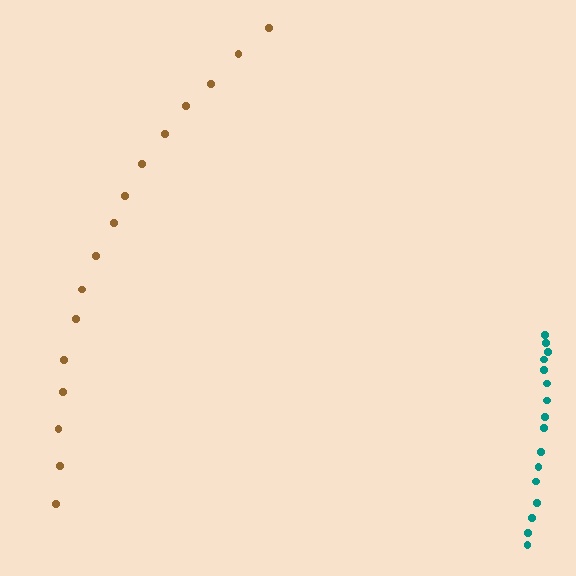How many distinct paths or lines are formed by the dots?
There are 2 distinct paths.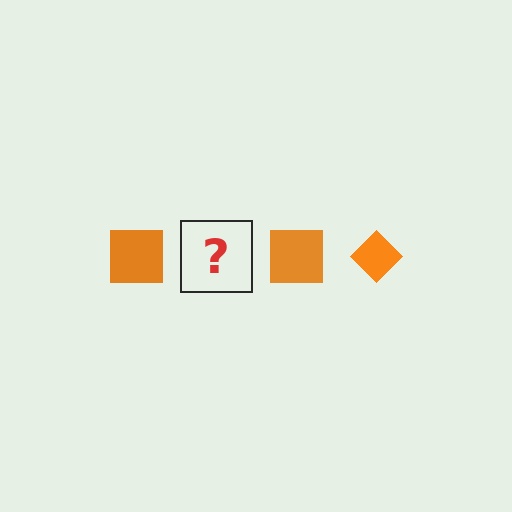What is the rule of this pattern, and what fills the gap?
The rule is that the pattern cycles through square, diamond shapes in orange. The gap should be filled with an orange diamond.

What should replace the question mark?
The question mark should be replaced with an orange diamond.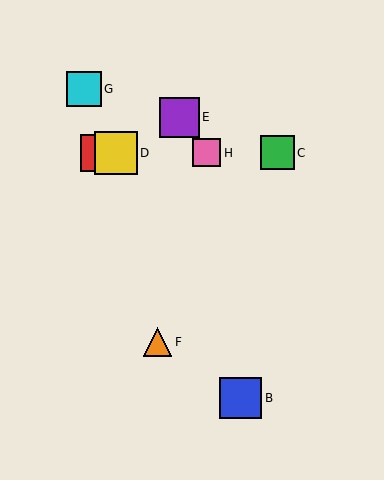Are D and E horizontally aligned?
No, D is at y≈153 and E is at y≈117.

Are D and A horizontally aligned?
Yes, both are at y≈153.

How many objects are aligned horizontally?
4 objects (A, C, D, H) are aligned horizontally.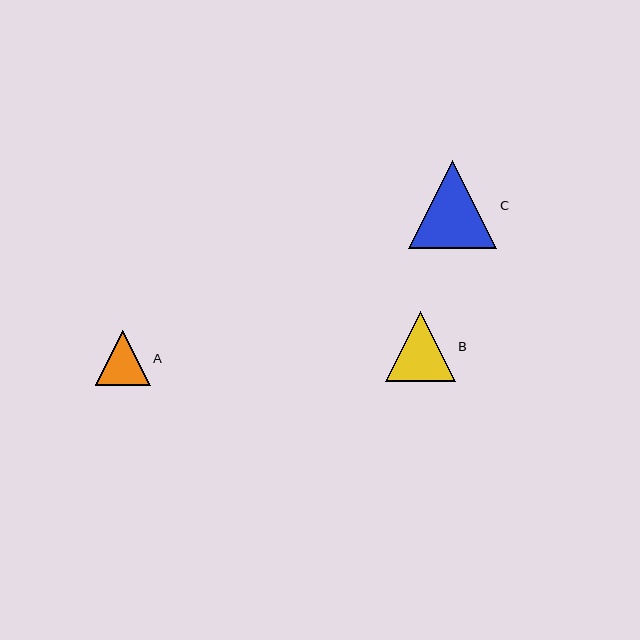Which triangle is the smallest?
Triangle A is the smallest with a size of approximately 55 pixels.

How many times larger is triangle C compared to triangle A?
Triangle C is approximately 1.6 times the size of triangle A.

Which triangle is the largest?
Triangle C is the largest with a size of approximately 88 pixels.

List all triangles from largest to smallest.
From largest to smallest: C, B, A.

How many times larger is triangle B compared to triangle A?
Triangle B is approximately 1.3 times the size of triangle A.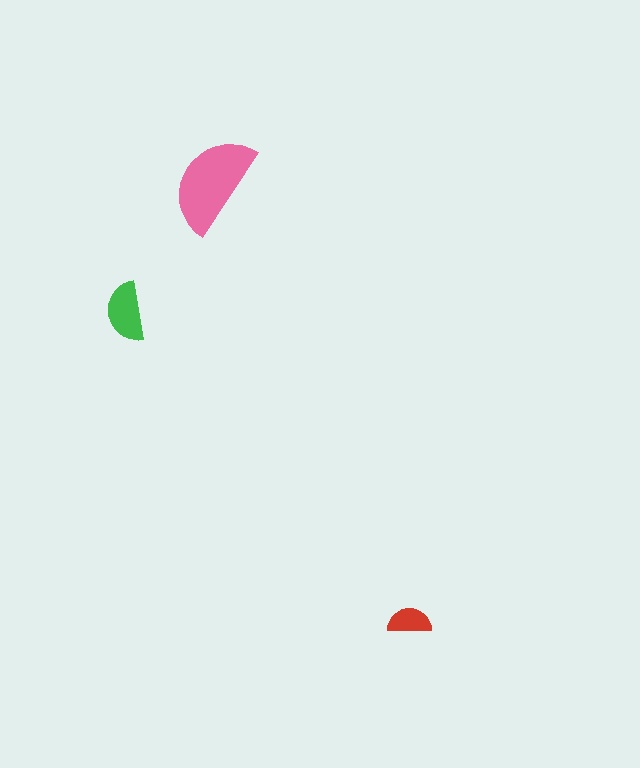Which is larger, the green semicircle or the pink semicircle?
The pink one.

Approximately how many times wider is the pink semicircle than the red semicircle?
About 2.5 times wider.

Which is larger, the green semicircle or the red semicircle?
The green one.